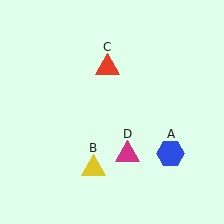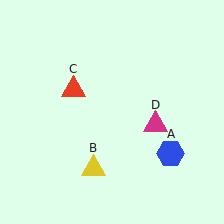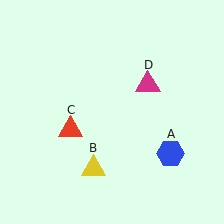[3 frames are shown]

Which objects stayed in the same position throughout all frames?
Blue hexagon (object A) and yellow triangle (object B) remained stationary.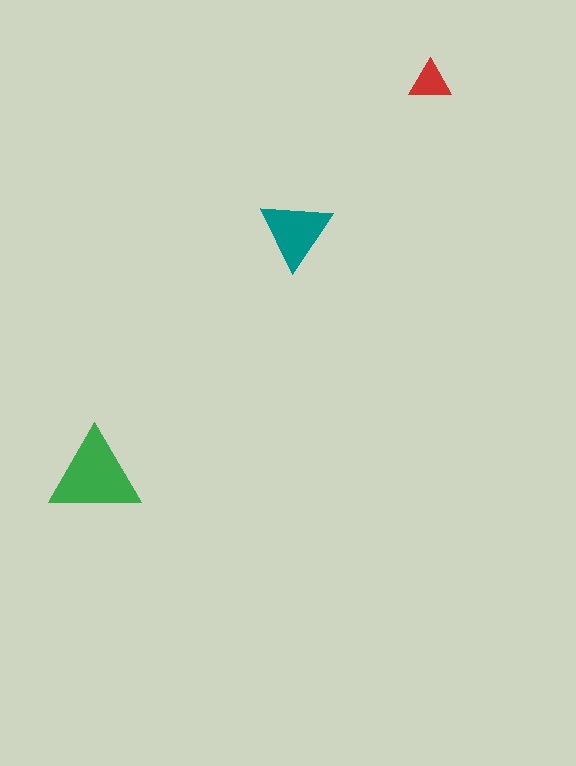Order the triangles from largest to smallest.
the green one, the teal one, the red one.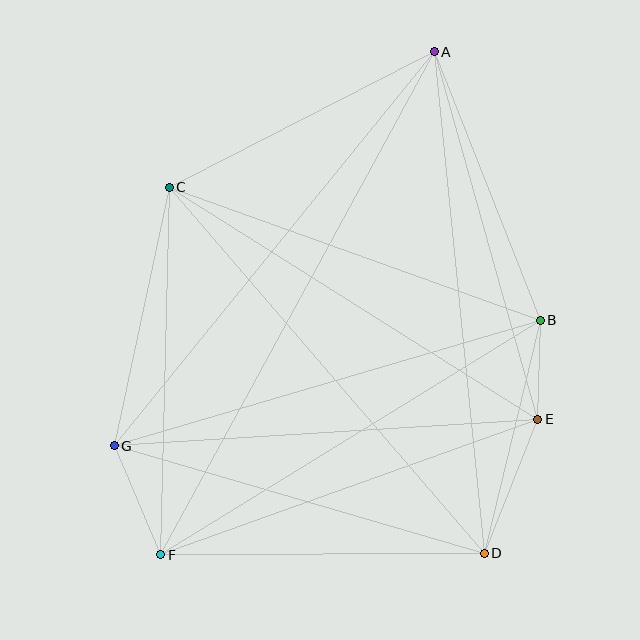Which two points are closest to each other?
Points B and E are closest to each other.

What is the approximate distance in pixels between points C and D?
The distance between C and D is approximately 483 pixels.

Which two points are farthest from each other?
Points A and F are farthest from each other.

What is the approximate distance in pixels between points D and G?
The distance between D and G is approximately 385 pixels.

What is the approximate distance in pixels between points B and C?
The distance between B and C is approximately 394 pixels.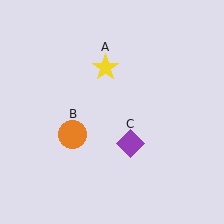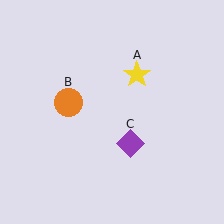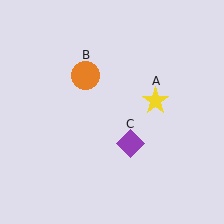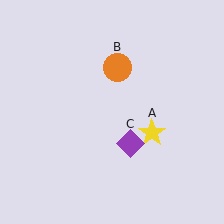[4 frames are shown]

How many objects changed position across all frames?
2 objects changed position: yellow star (object A), orange circle (object B).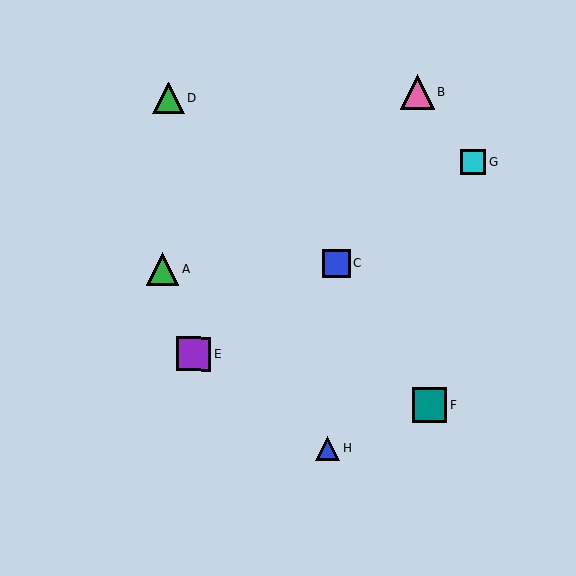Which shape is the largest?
The teal square (labeled F) is the largest.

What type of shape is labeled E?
Shape E is a purple square.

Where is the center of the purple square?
The center of the purple square is at (193, 354).